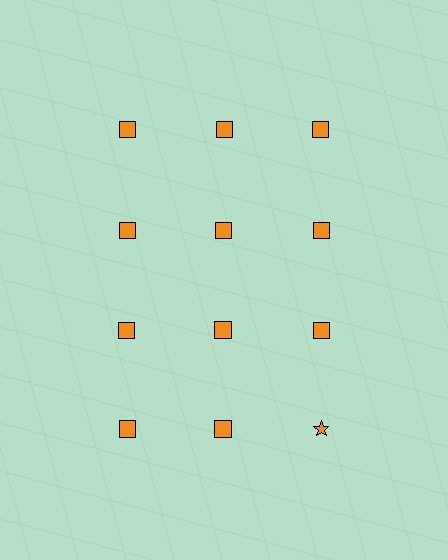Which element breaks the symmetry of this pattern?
The orange star in the fourth row, center column breaks the symmetry. All other shapes are orange squares.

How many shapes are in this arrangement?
There are 12 shapes arranged in a grid pattern.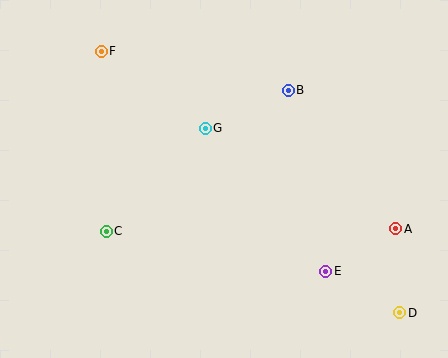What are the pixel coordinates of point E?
Point E is at (326, 271).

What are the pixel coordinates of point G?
Point G is at (205, 128).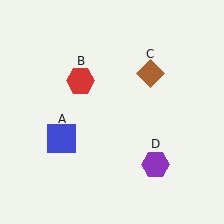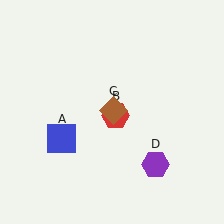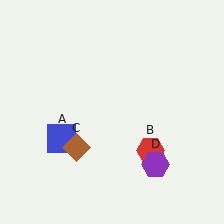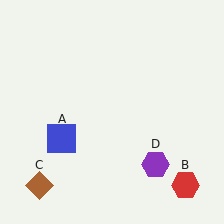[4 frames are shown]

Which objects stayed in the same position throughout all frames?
Blue square (object A) and purple hexagon (object D) remained stationary.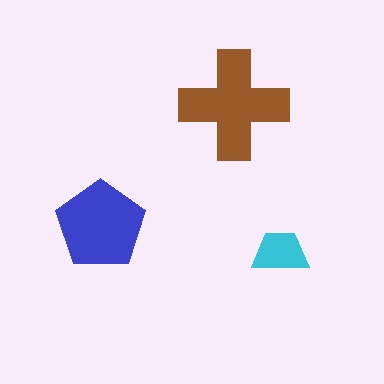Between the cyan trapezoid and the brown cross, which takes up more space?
The brown cross.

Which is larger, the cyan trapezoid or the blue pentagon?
The blue pentagon.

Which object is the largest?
The brown cross.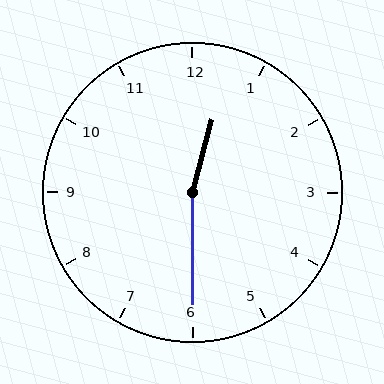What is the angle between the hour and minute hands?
Approximately 165 degrees.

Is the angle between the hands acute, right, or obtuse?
It is obtuse.